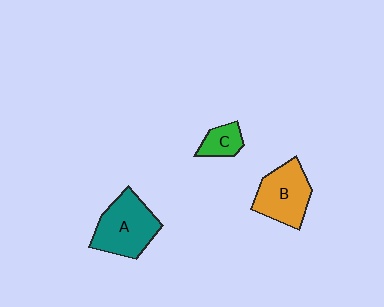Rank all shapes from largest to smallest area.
From largest to smallest: A (teal), B (orange), C (green).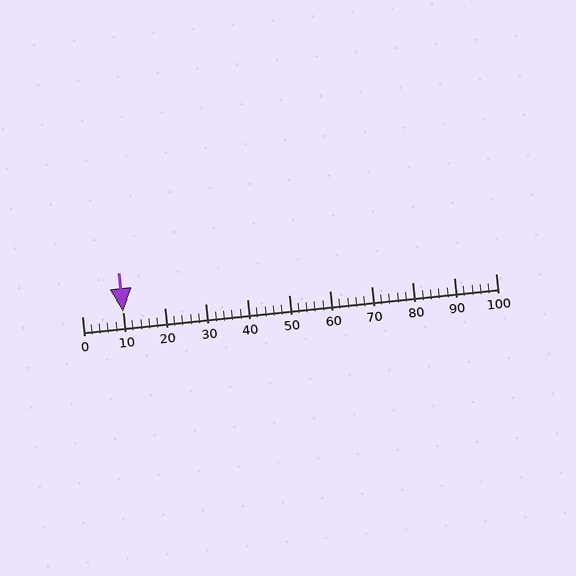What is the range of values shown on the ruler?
The ruler shows values from 0 to 100.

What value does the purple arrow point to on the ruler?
The purple arrow points to approximately 10.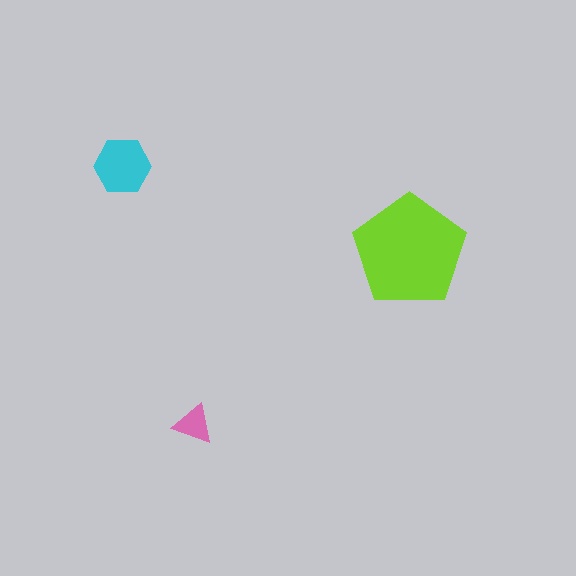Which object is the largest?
The lime pentagon.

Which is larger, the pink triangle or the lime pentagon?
The lime pentagon.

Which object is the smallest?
The pink triangle.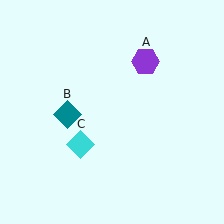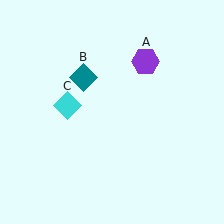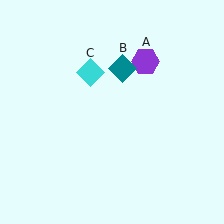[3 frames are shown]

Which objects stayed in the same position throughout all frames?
Purple hexagon (object A) remained stationary.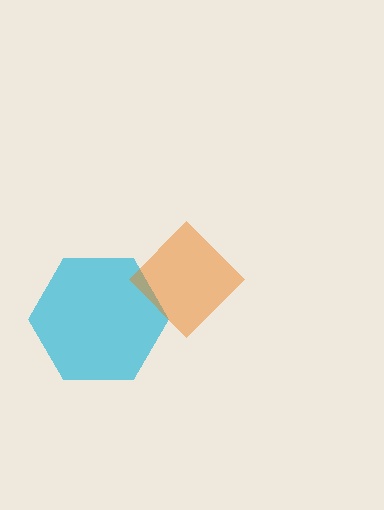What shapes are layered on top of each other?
The layered shapes are: a cyan hexagon, an orange diamond.